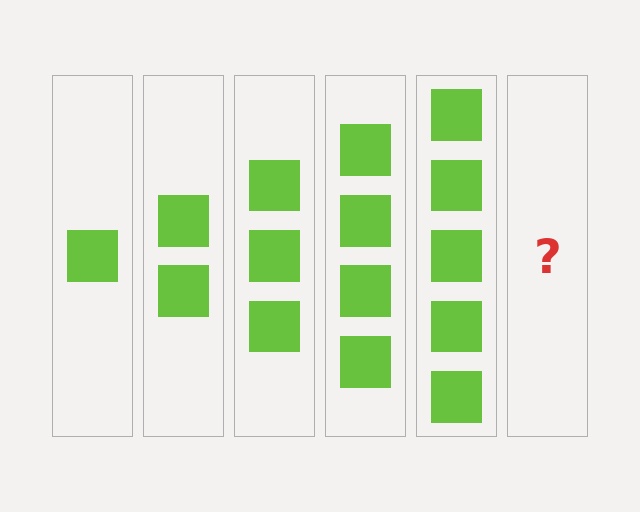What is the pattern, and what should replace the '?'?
The pattern is that each step adds one more square. The '?' should be 6 squares.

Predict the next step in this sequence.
The next step is 6 squares.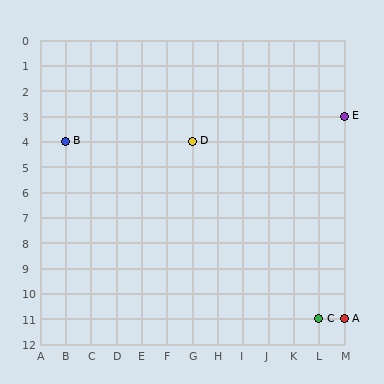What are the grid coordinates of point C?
Point C is at grid coordinates (L, 11).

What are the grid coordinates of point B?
Point B is at grid coordinates (B, 4).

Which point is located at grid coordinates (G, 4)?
Point D is at (G, 4).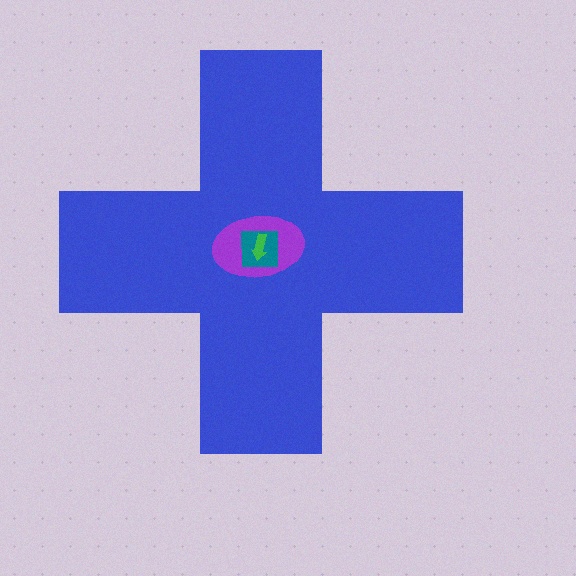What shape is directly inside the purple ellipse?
The teal square.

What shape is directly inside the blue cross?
The purple ellipse.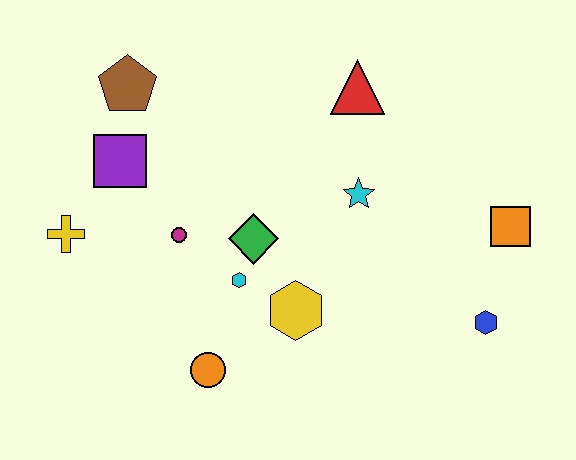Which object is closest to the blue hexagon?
The orange square is closest to the blue hexagon.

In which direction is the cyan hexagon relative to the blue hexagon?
The cyan hexagon is to the left of the blue hexagon.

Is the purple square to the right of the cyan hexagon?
No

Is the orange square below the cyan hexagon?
No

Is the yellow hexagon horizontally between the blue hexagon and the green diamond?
Yes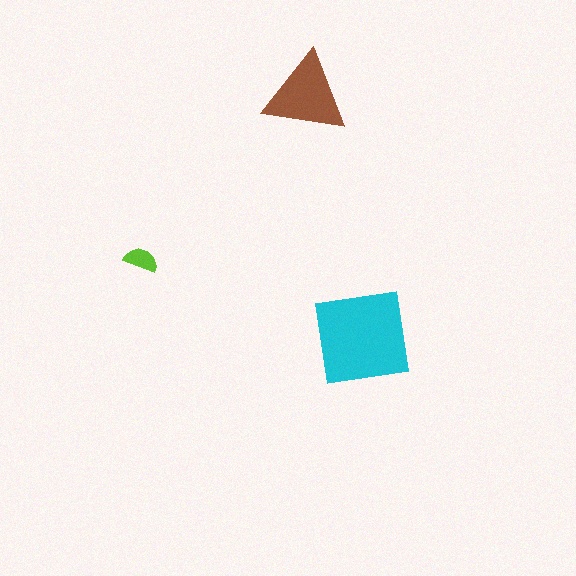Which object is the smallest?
The lime semicircle.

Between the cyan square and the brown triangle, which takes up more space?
The cyan square.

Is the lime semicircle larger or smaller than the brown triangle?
Smaller.